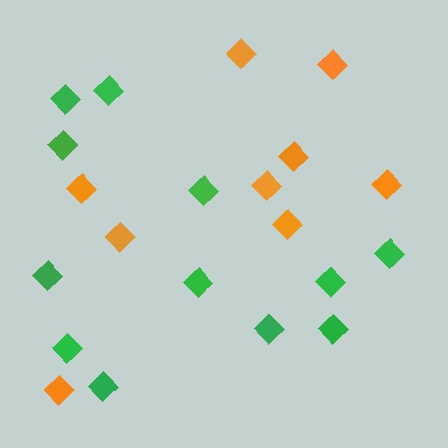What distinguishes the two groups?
There are 2 groups: one group of orange diamonds (9) and one group of green diamonds (12).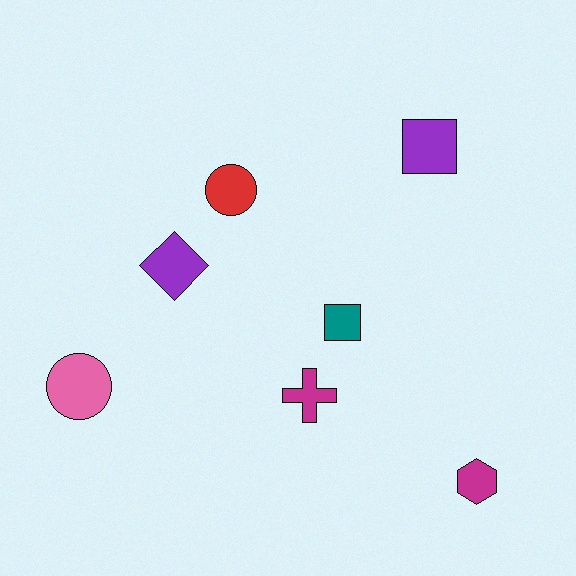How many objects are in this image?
There are 7 objects.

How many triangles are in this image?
There are no triangles.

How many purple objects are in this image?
There are 2 purple objects.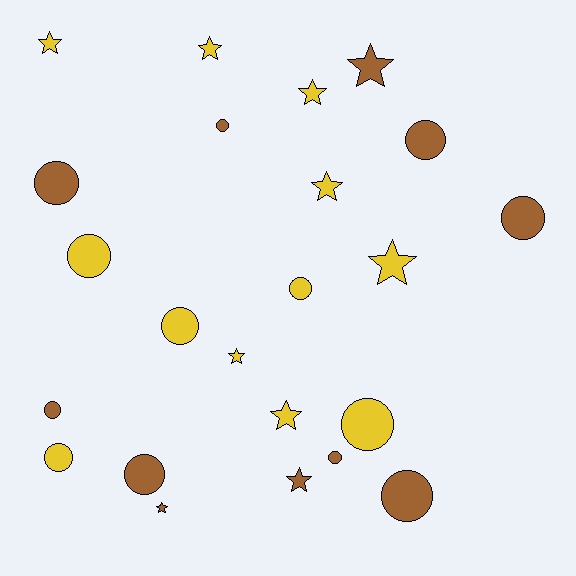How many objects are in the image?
There are 23 objects.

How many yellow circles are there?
There are 5 yellow circles.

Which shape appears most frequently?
Circle, with 13 objects.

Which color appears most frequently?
Yellow, with 12 objects.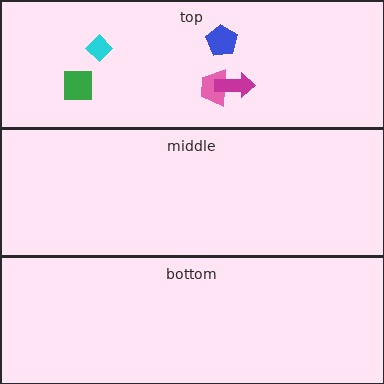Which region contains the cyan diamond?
The top region.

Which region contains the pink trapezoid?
The top region.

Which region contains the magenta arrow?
The top region.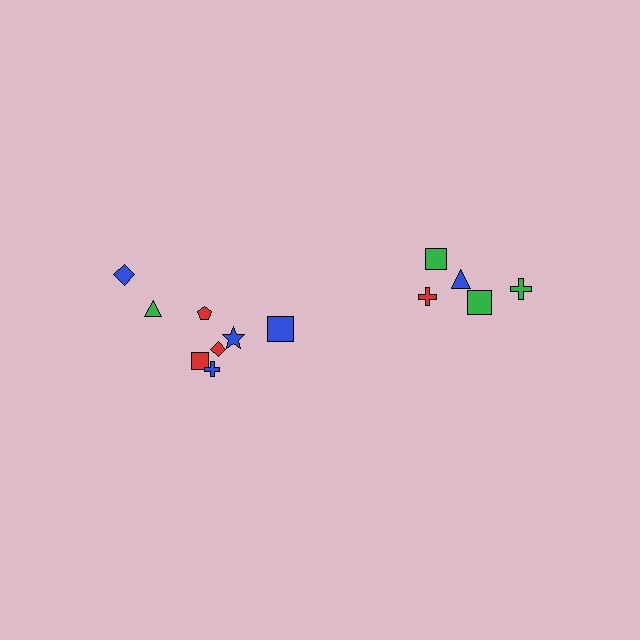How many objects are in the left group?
There are 8 objects.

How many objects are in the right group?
There are 5 objects.